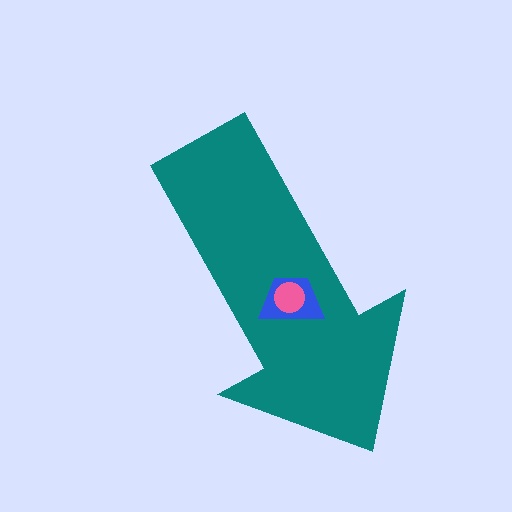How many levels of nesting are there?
3.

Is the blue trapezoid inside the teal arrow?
Yes.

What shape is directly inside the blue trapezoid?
The pink circle.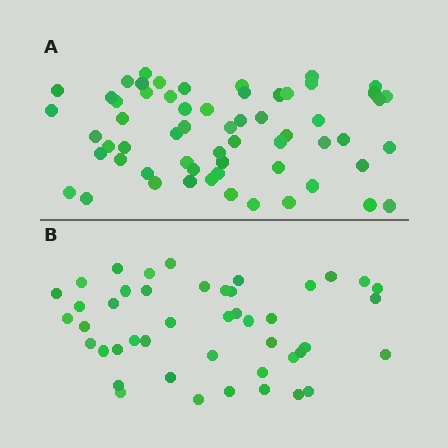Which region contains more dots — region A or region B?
Region A (the top region) has more dots.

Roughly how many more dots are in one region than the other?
Region A has approximately 15 more dots than region B.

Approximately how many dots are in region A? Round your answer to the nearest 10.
About 60 dots.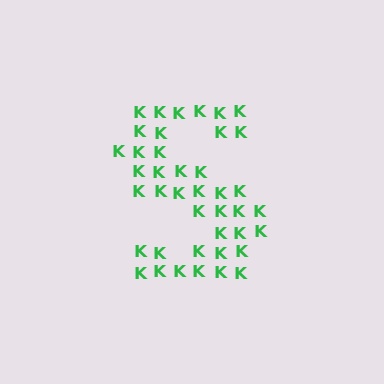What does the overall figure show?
The overall figure shows the letter S.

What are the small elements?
The small elements are letter K's.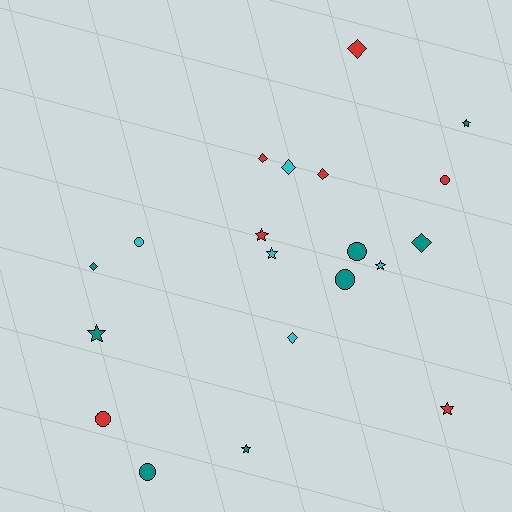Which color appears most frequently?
Teal, with 8 objects.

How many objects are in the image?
There are 20 objects.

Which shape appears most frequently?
Star, with 7 objects.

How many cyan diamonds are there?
There are 2 cyan diamonds.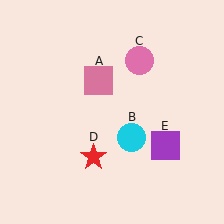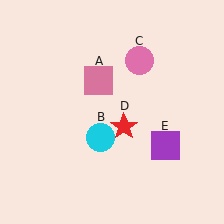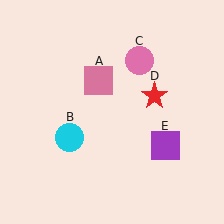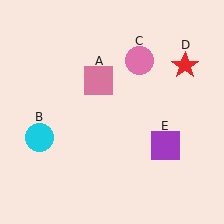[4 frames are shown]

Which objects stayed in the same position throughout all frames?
Pink square (object A) and pink circle (object C) and purple square (object E) remained stationary.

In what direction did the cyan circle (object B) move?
The cyan circle (object B) moved left.